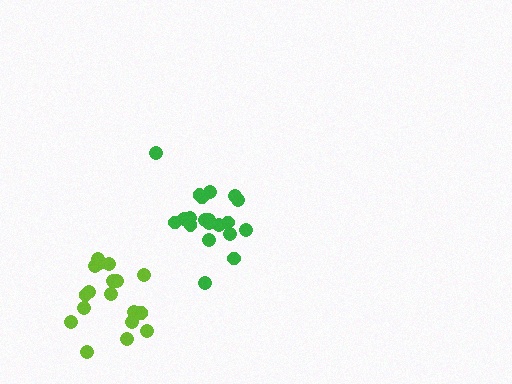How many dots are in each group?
Group 1: 19 dots, Group 2: 20 dots (39 total).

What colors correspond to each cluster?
The clusters are colored: lime, green.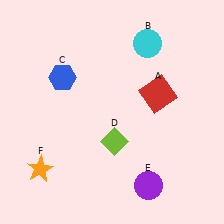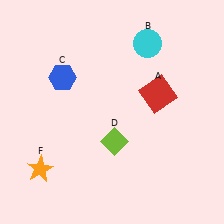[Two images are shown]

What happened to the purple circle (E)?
The purple circle (E) was removed in Image 2. It was in the bottom-right area of Image 1.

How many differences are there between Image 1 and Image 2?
There is 1 difference between the two images.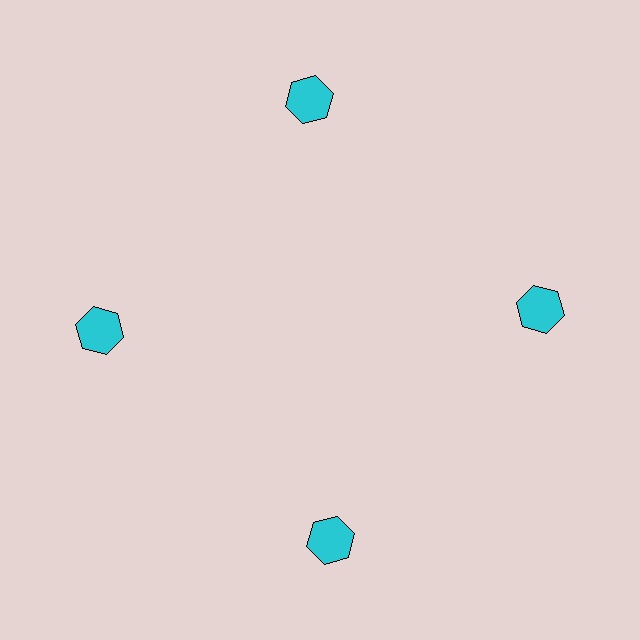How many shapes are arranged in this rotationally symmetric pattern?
There are 4 shapes, arranged in 4 groups of 1.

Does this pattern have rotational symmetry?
Yes, this pattern has 4-fold rotational symmetry. It looks the same after rotating 90 degrees around the center.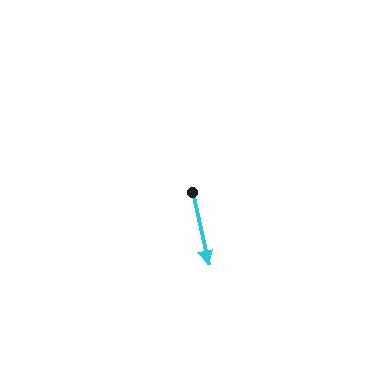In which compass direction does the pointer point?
South.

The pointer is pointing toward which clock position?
Roughly 6 o'clock.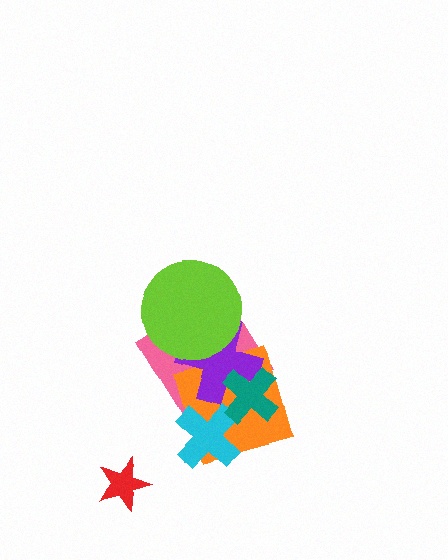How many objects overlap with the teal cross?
3 objects overlap with the teal cross.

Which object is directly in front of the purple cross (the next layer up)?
The lime circle is directly in front of the purple cross.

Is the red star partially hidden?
No, no other shape covers it.